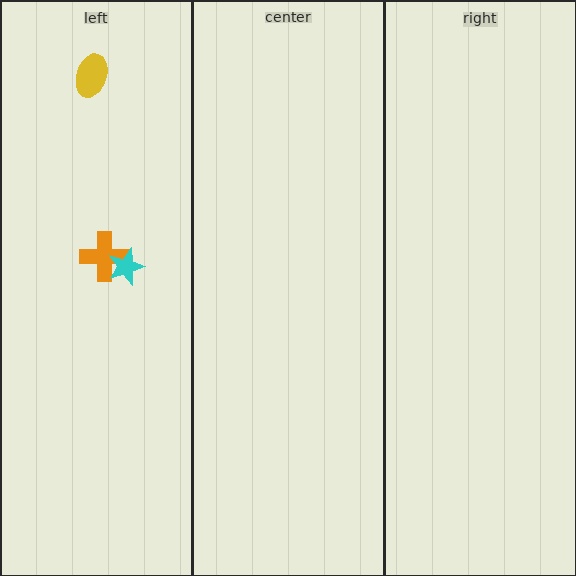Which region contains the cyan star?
The left region.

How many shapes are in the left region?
3.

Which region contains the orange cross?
The left region.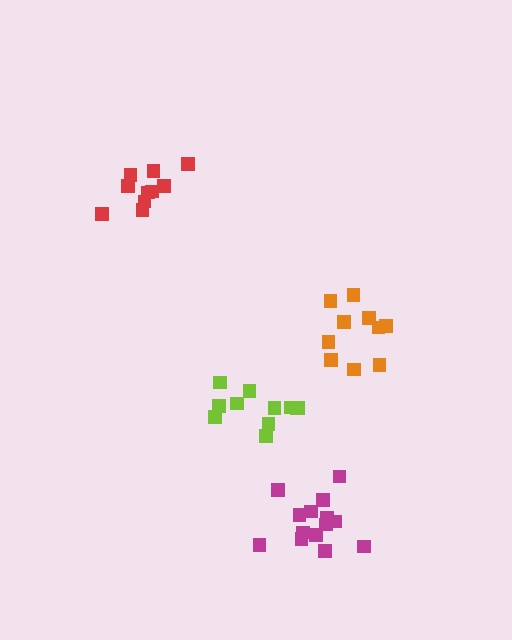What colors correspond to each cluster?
The clusters are colored: lime, red, orange, magenta.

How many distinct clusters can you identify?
There are 4 distinct clusters.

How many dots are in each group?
Group 1: 11 dots, Group 2: 10 dots, Group 3: 10 dots, Group 4: 14 dots (45 total).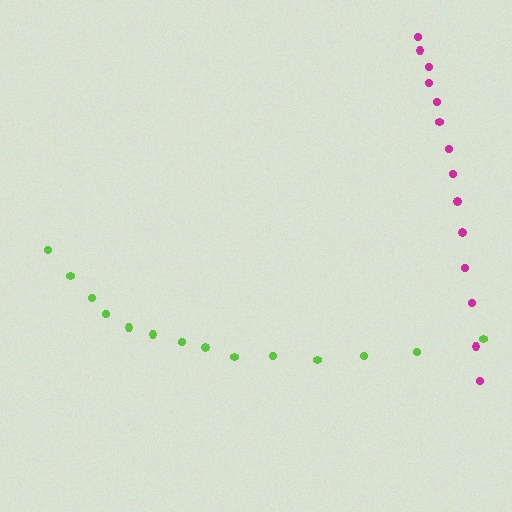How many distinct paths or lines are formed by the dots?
There are 2 distinct paths.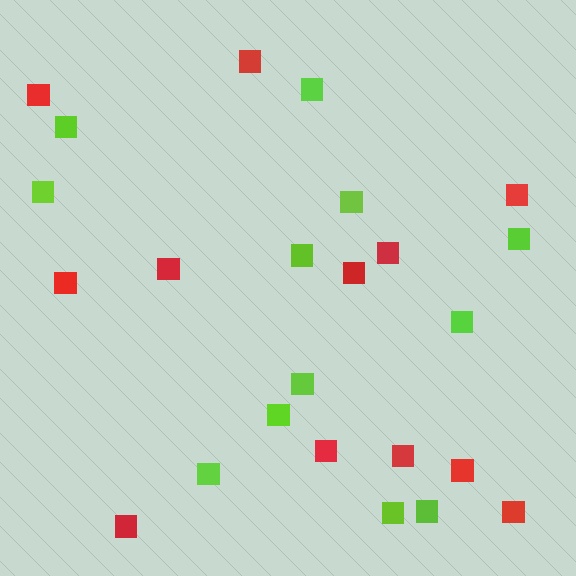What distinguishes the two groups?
There are 2 groups: one group of red squares (12) and one group of lime squares (12).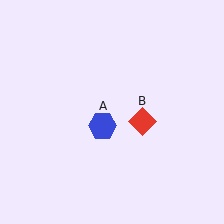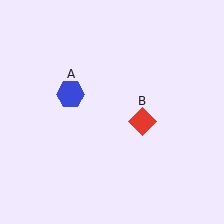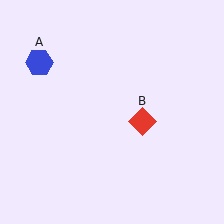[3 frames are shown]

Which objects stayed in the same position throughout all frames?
Red diamond (object B) remained stationary.